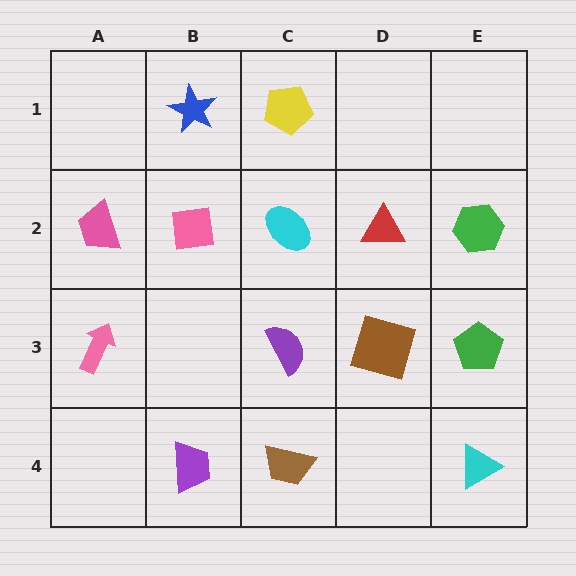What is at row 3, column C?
A purple semicircle.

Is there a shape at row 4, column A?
No, that cell is empty.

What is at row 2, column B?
A pink square.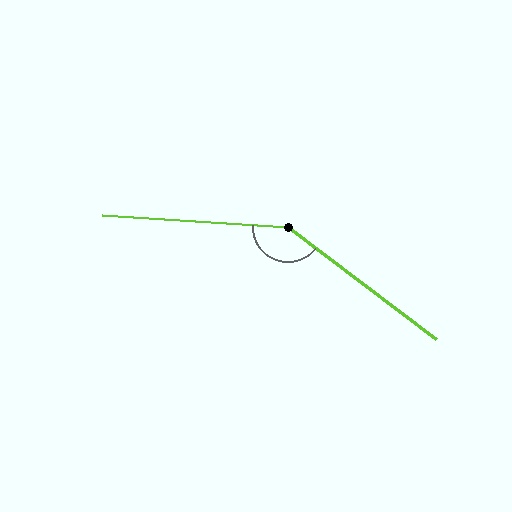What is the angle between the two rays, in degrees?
Approximately 147 degrees.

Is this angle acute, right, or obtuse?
It is obtuse.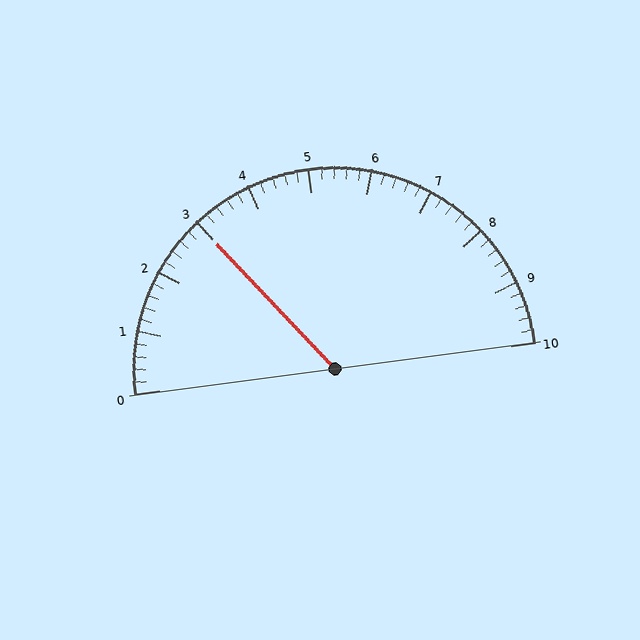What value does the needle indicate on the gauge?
The needle indicates approximately 3.0.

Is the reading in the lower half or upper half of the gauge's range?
The reading is in the lower half of the range (0 to 10).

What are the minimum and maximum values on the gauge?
The gauge ranges from 0 to 10.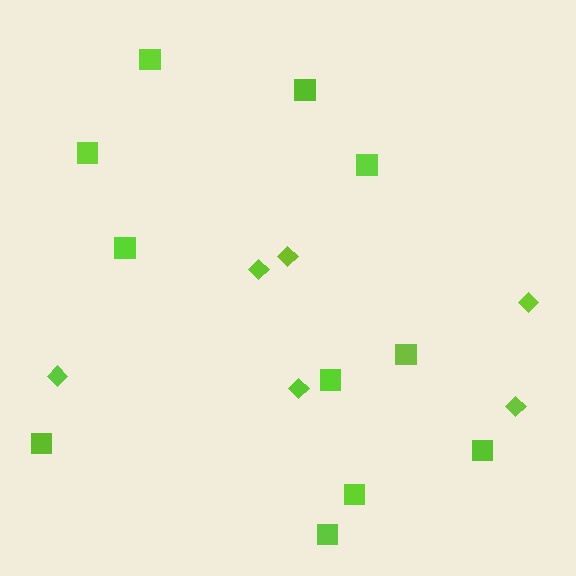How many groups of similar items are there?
There are 2 groups: one group of diamonds (6) and one group of squares (11).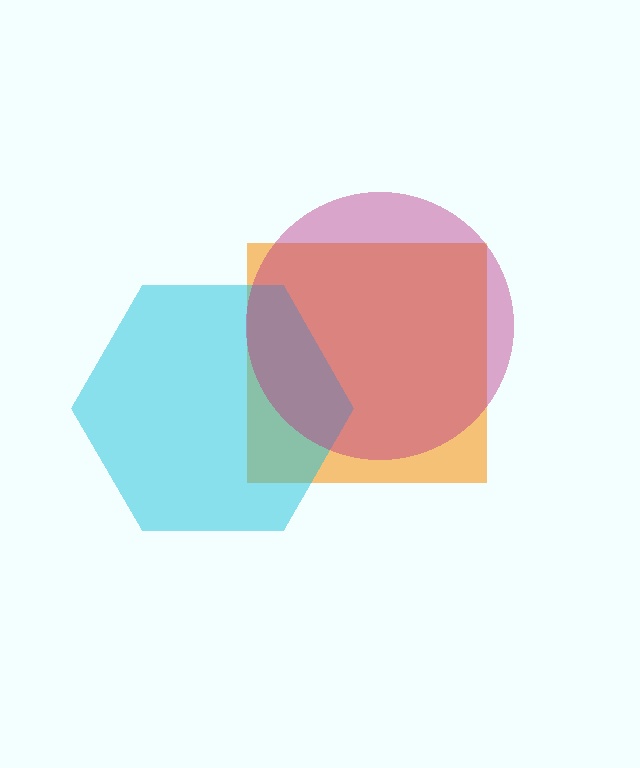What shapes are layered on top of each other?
The layered shapes are: an orange square, a cyan hexagon, a magenta circle.